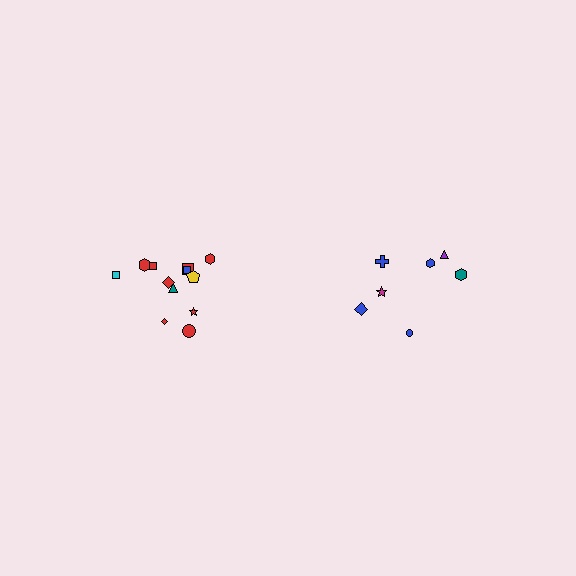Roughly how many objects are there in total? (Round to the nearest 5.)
Roughly 20 objects in total.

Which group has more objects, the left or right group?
The left group.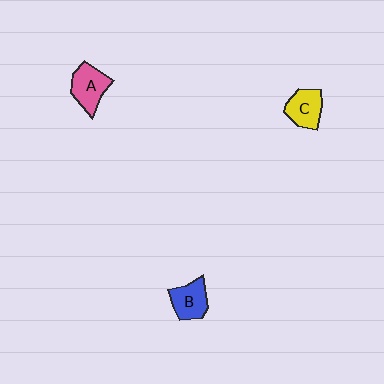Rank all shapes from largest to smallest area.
From largest to smallest: A (pink), B (blue), C (yellow).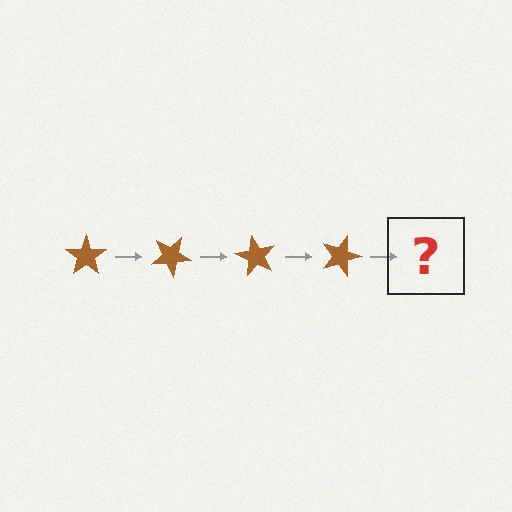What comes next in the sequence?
The next element should be a brown star rotated 120 degrees.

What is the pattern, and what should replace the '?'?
The pattern is that the star rotates 30 degrees each step. The '?' should be a brown star rotated 120 degrees.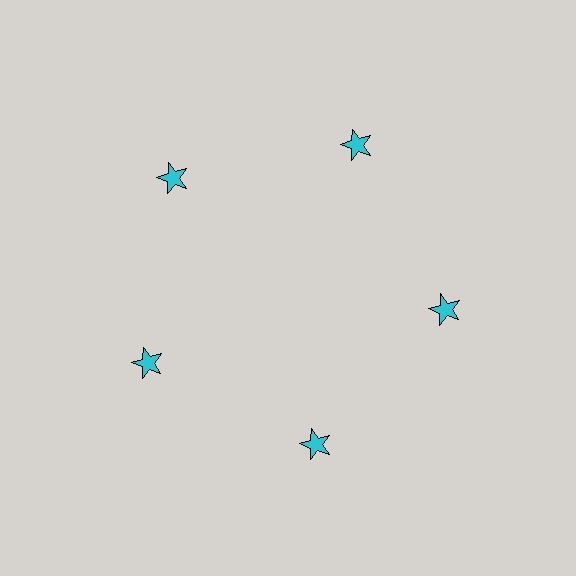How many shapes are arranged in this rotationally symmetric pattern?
There are 5 shapes, arranged in 5 groups of 1.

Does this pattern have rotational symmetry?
Yes, this pattern has 5-fold rotational symmetry. It looks the same after rotating 72 degrees around the center.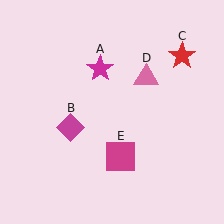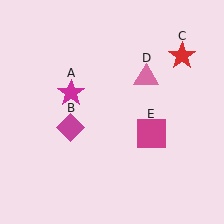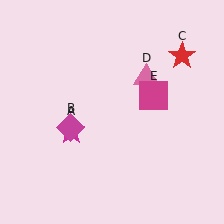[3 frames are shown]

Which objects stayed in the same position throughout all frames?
Magenta diamond (object B) and red star (object C) and pink triangle (object D) remained stationary.